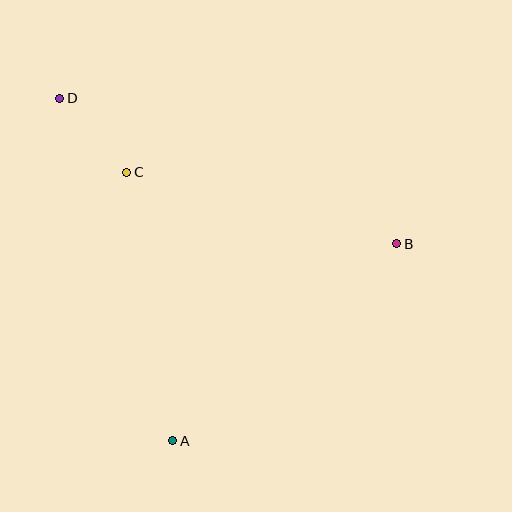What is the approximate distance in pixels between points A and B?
The distance between A and B is approximately 299 pixels.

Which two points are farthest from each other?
Points B and D are farthest from each other.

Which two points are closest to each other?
Points C and D are closest to each other.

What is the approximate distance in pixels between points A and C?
The distance between A and C is approximately 272 pixels.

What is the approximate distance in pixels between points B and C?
The distance between B and C is approximately 279 pixels.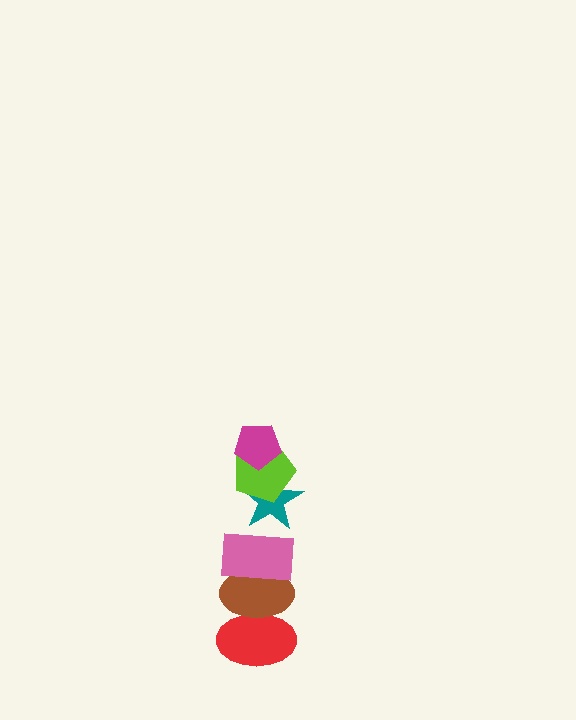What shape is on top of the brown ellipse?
The pink rectangle is on top of the brown ellipse.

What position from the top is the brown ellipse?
The brown ellipse is 5th from the top.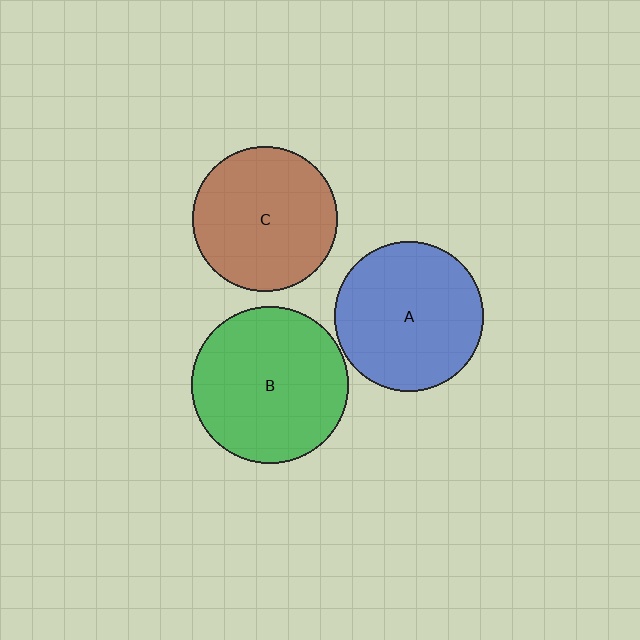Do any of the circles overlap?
No, none of the circles overlap.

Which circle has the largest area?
Circle B (green).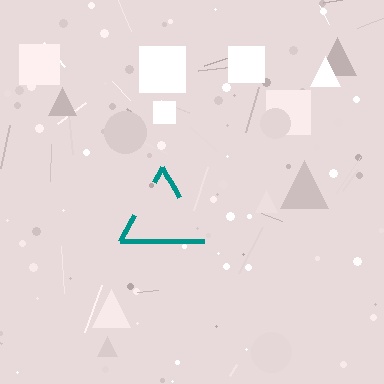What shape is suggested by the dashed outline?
The dashed outline suggests a triangle.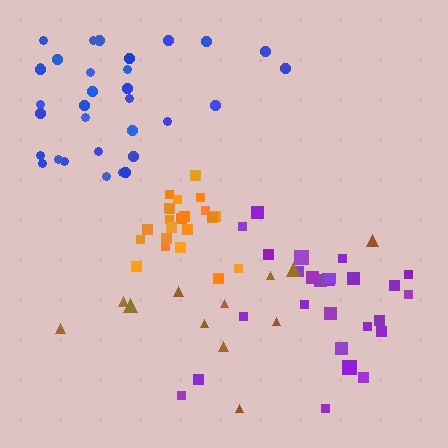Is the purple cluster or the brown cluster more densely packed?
Purple.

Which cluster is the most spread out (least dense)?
Brown.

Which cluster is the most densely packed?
Orange.